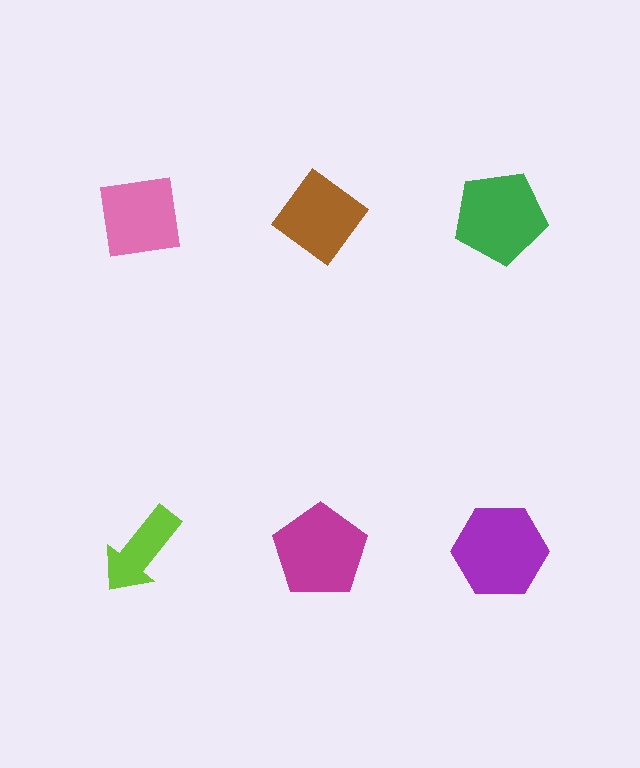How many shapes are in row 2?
3 shapes.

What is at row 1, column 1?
A pink square.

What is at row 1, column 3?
A green pentagon.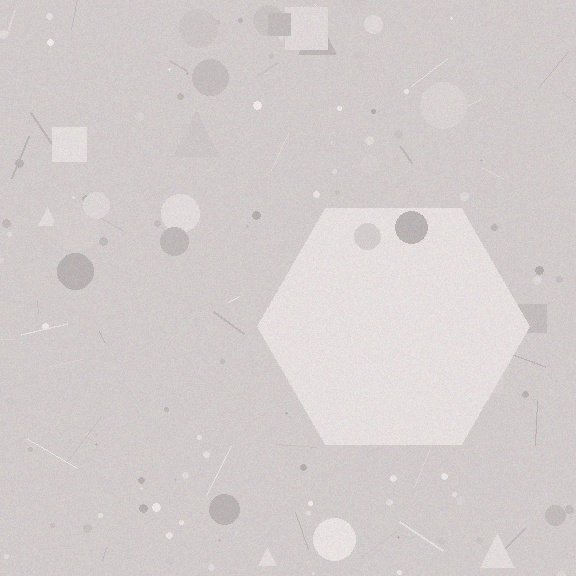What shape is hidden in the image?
A hexagon is hidden in the image.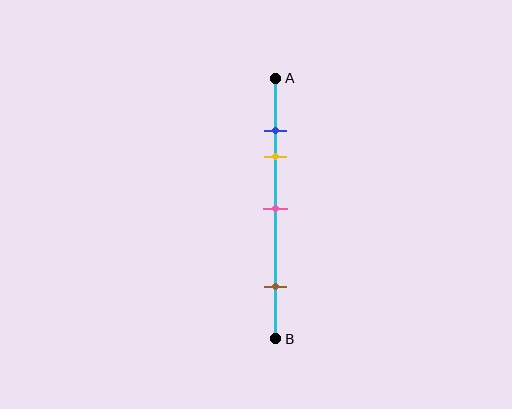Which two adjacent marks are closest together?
The blue and yellow marks are the closest adjacent pair.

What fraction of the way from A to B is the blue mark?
The blue mark is approximately 20% (0.2) of the way from A to B.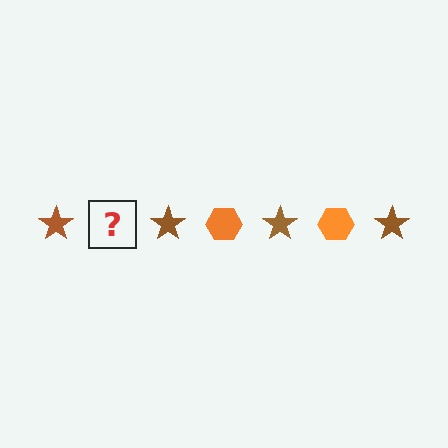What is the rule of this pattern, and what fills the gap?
The rule is that the pattern alternates between brown star and orange hexagon. The gap should be filled with an orange hexagon.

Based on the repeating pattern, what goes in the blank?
The blank should be an orange hexagon.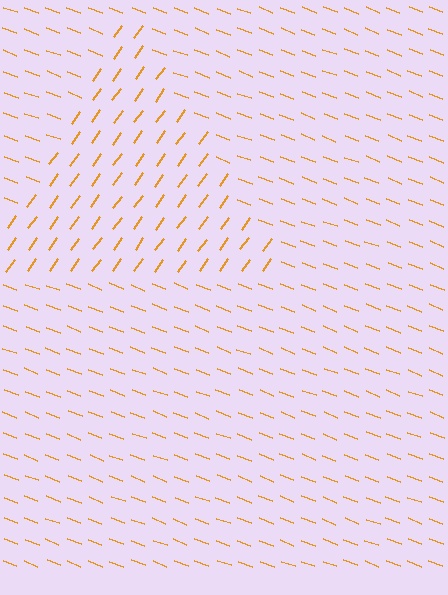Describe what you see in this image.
The image is filled with small orange line segments. A triangle region in the image has lines oriented differently from the surrounding lines, creating a visible texture boundary.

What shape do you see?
I see a triangle.